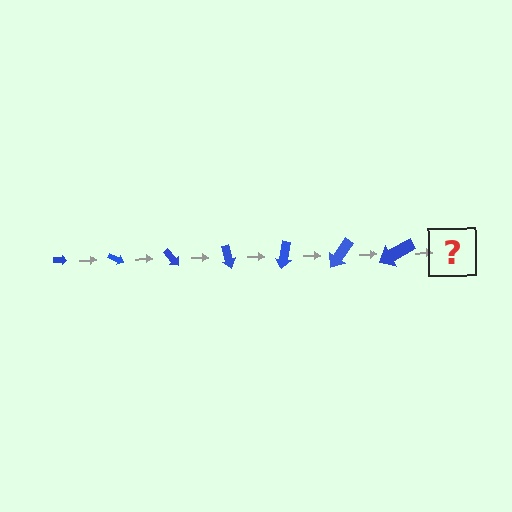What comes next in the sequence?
The next element should be an arrow, larger than the previous one and rotated 175 degrees from the start.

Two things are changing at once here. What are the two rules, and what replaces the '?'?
The two rules are that the arrow grows larger each step and it rotates 25 degrees each step. The '?' should be an arrow, larger than the previous one and rotated 175 degrees from the start.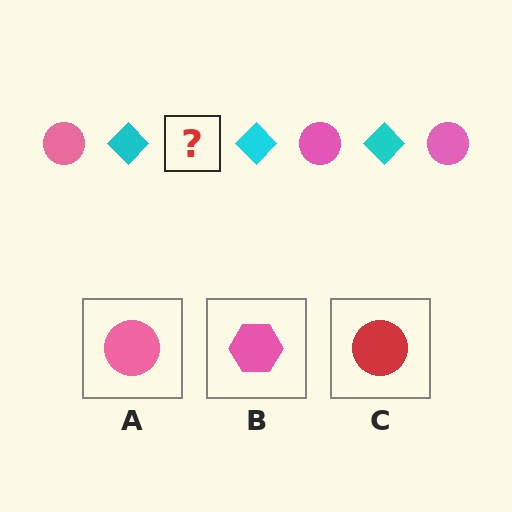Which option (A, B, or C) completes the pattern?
A.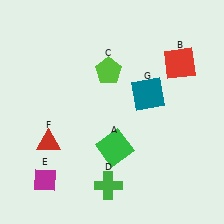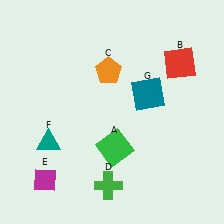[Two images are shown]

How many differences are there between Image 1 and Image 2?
There are 2 differences between the two images.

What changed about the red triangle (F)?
In Image 1, F is red. In Image 2, it changed to teal.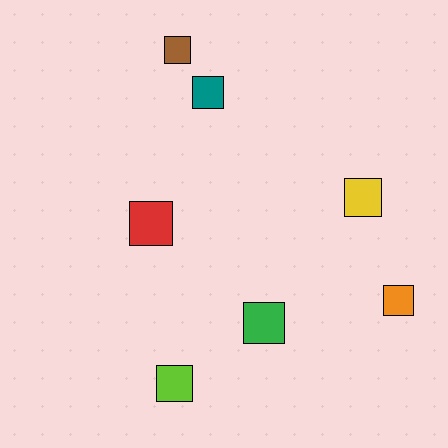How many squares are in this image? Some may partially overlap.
There are 7 squares.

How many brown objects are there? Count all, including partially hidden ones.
There is 1 brown object.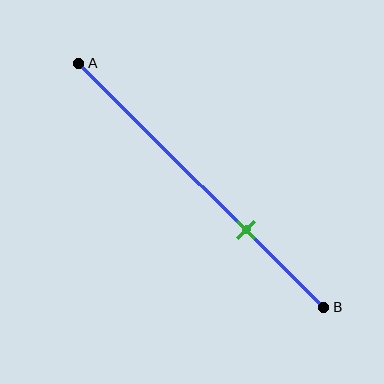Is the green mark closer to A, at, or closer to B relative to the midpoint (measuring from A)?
The green mark is closer to point B than the midpoint of segment AB.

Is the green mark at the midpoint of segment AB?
No, the mark is at about 70% from A, not at the 50% midpoint.